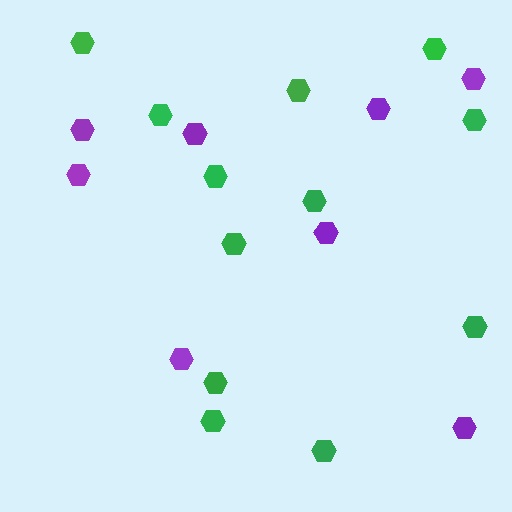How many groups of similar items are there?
There are 2 groups: one group of green hexagons (12) and one group of purple hexagons (8).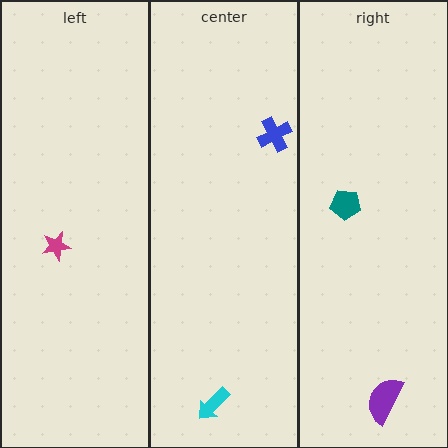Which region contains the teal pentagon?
The right region.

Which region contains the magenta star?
The left region.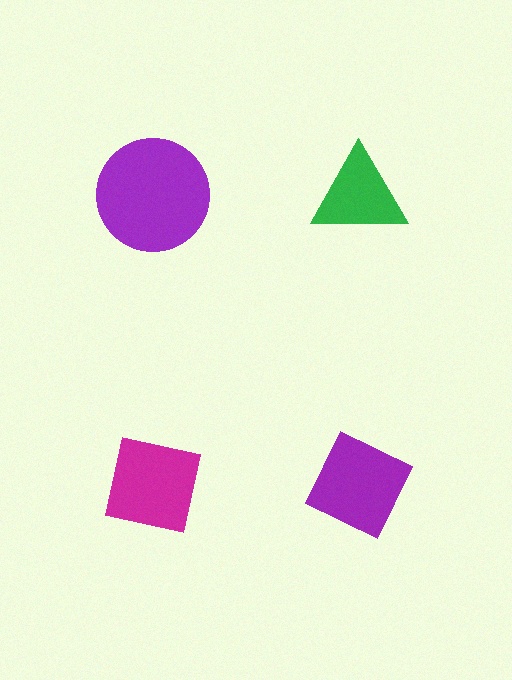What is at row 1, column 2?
A green triangle.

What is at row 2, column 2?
A purple diamond.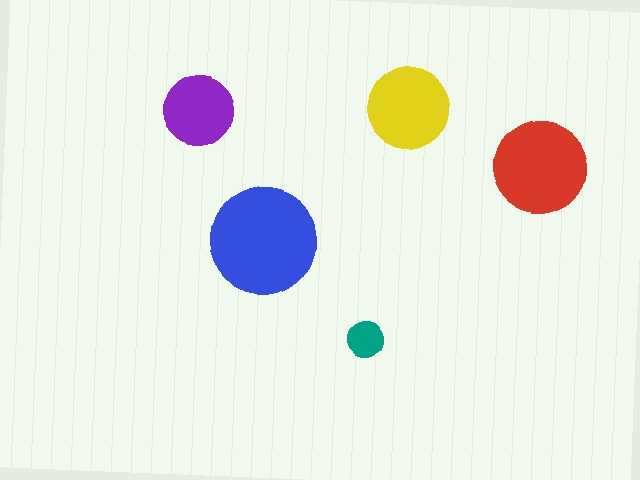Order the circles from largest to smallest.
the blue one, the red one, the yellow one, the purple one, the teal one.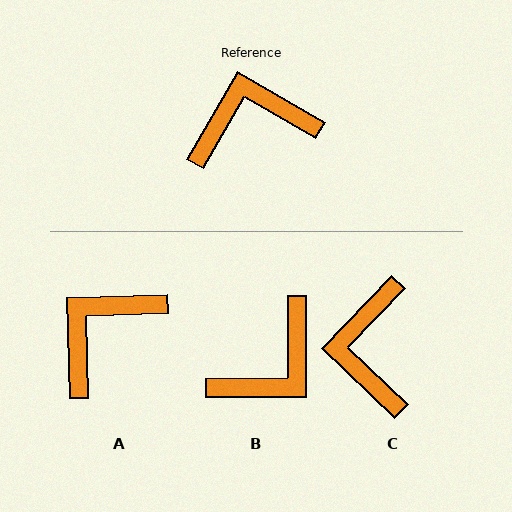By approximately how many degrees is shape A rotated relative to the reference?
Approximately 32 degrees counter-clockwise.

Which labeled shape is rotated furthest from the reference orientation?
B, about 150 degrees away.